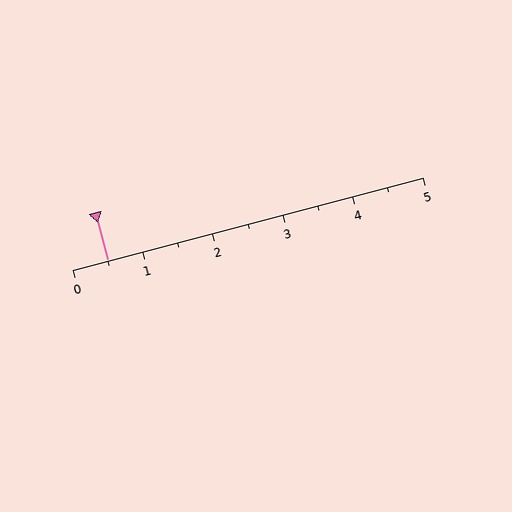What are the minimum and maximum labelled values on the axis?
The axis runs from 0 to 5.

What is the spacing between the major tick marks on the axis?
The major ticks are spaced 1 apart.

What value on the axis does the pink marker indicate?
The marker indicates approximately 0.5.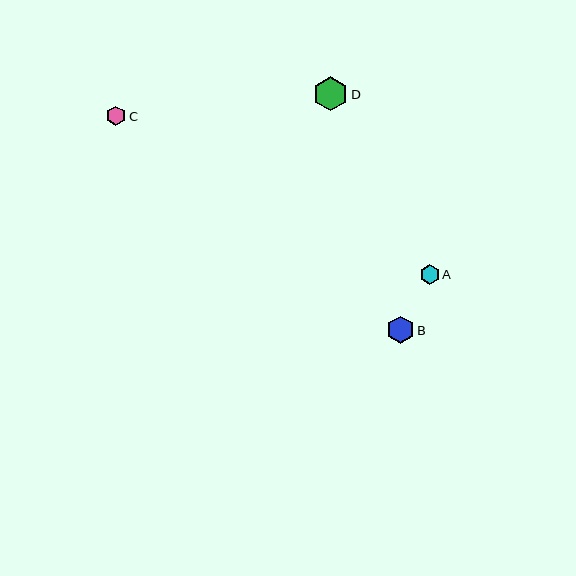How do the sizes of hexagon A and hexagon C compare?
Hexagon A and hexagon C are approximately the same size.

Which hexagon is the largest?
Hexagon D is the largest with a size of approximately 34 pixels.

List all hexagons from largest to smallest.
From largest to smallest: D, B, A, C.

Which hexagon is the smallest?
Hexagon C is the smallest with a size of approximately 19 pixels.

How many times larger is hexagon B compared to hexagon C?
Hexagon B is approximately 1.5 times the size of hexagon C.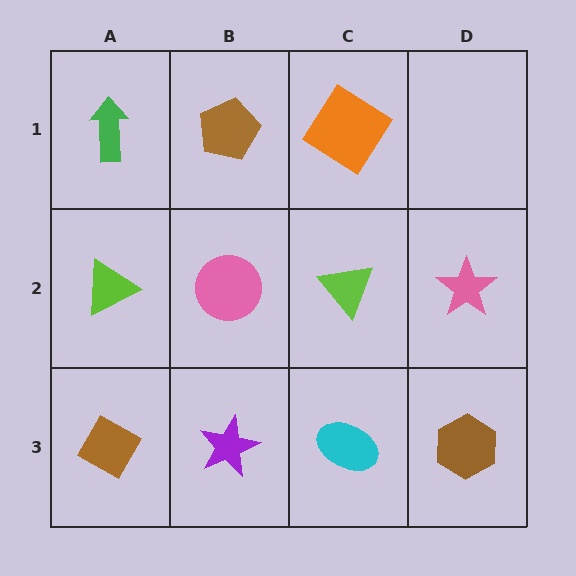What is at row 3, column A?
A brown diamond.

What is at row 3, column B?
A purple star.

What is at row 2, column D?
A pink star.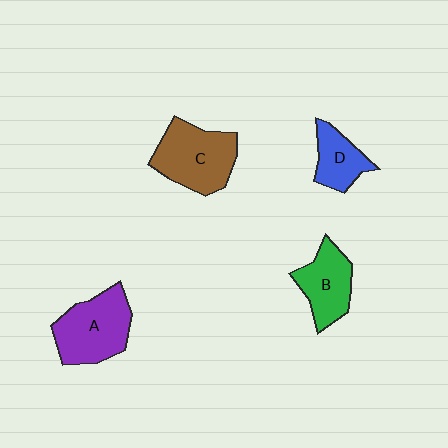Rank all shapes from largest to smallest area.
From largest to smallest: C (brown), A (purple), B (green), D (blue).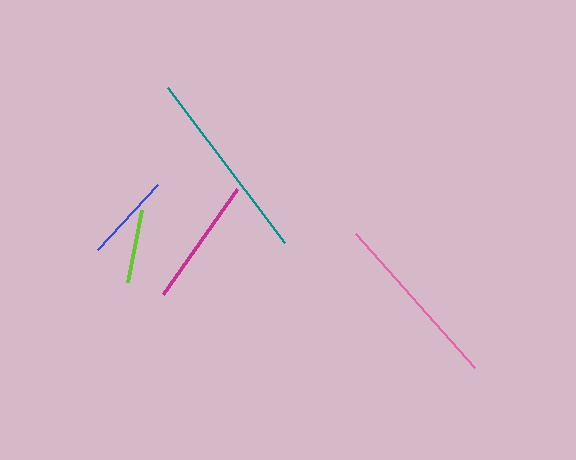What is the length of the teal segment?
The teal segment is approximately 193 pixels long.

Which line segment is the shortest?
The lime line is the shortest at approximately 73 pixels.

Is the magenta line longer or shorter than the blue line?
The magenta line is longer than the blue line.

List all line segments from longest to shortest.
From longest to shortest: teal, pink, magenta, blue, lime.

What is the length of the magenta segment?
The magenta segment is approximately 128 pixels long.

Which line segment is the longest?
The teal line is the longest at approximately 193 pixels.